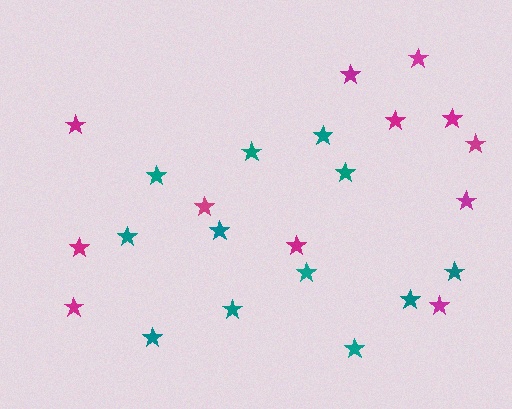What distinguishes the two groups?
There are 2 groups: one group of magenta stars (12) and one group of teal stars (12).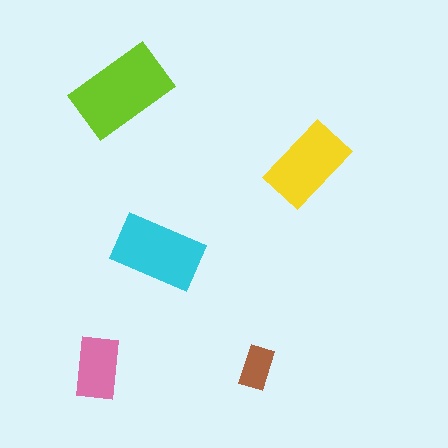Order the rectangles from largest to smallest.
the lime one, the cyan one, the yellow one, the pink one, the brown one.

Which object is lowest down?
The pink rectangle is bottommost.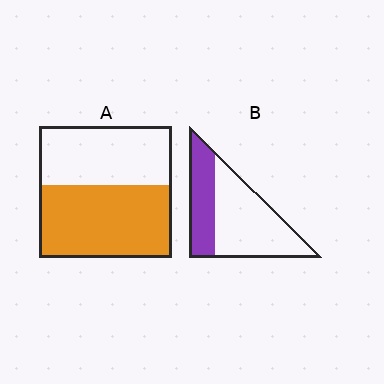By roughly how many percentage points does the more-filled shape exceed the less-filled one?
By roughly 20 percentage points (A over B).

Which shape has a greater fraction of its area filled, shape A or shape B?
Shape A.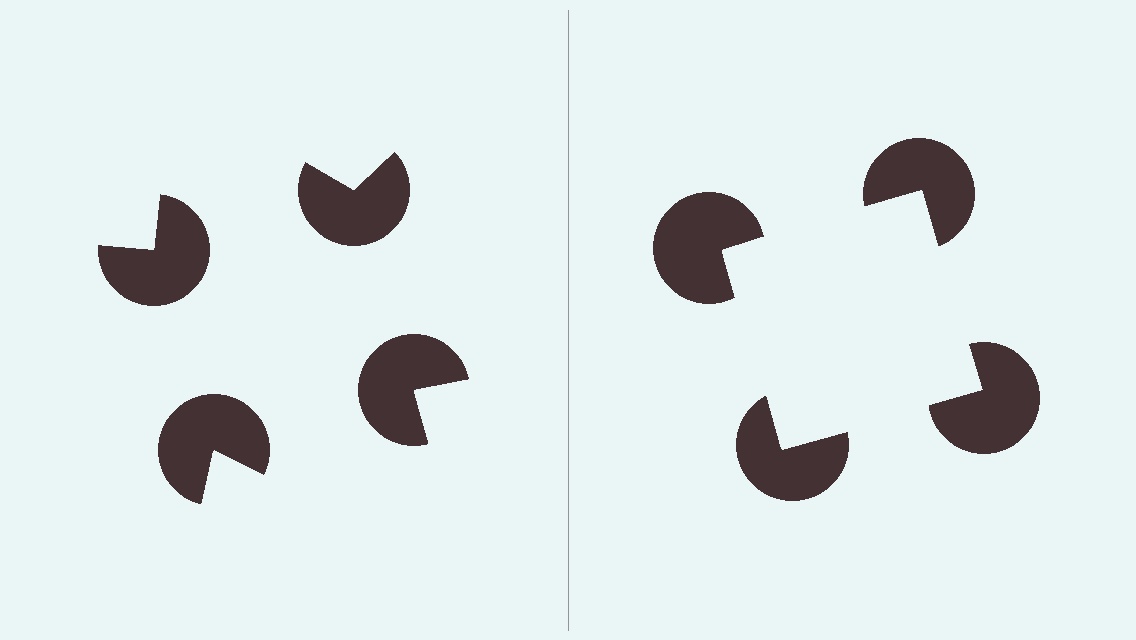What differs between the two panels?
The pac-man discs are positioned identically on both sides; only the wedge orientations differ. On the right they align to a square; on the left they are misaligned.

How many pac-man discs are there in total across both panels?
8 — 4 on each side.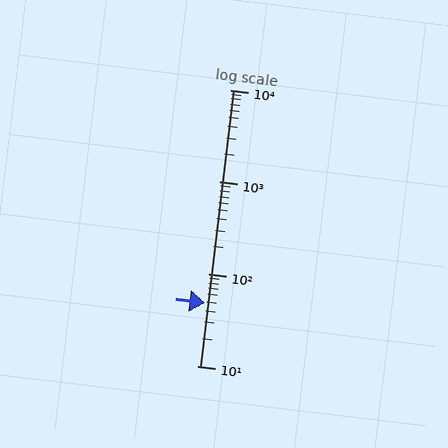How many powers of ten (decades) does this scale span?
The scale spans 3 decades, from 10 to 10000.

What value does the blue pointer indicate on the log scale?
The pointer indicates approximately 48.